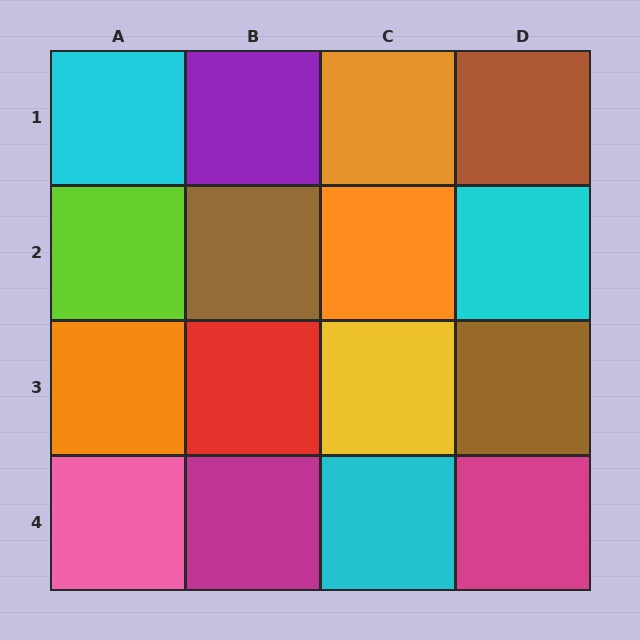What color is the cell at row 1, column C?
Orange.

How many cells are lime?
1 cell is lime.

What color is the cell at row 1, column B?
Purple.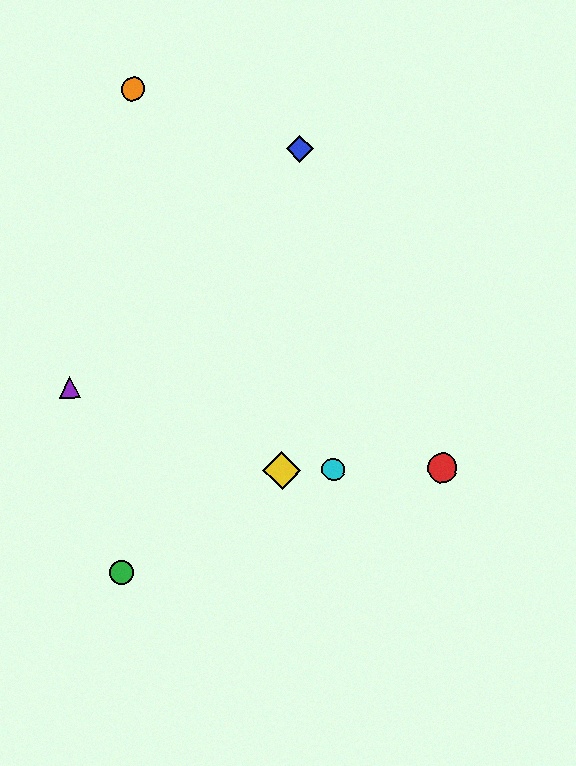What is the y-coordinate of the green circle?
The green circle is at y≈572.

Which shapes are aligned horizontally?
The red circle, the yellow diamond, the cyan circle are aligned horizontally.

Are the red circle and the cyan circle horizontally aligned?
Yes, both are at y≈468.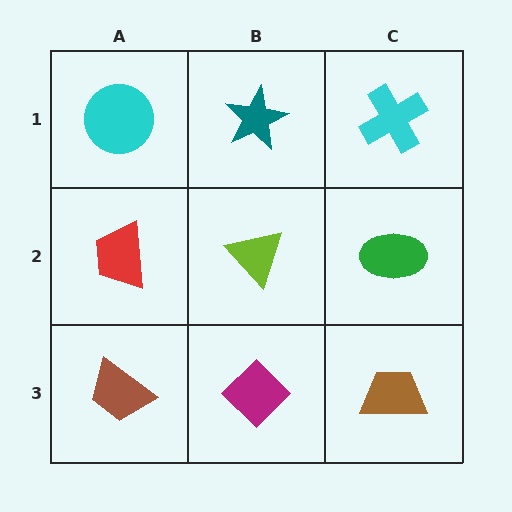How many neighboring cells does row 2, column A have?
3.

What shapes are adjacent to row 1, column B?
A lime triangle (row 2, column B), a cyan circle (row 1, column A), a cyan cross (row 1, column C).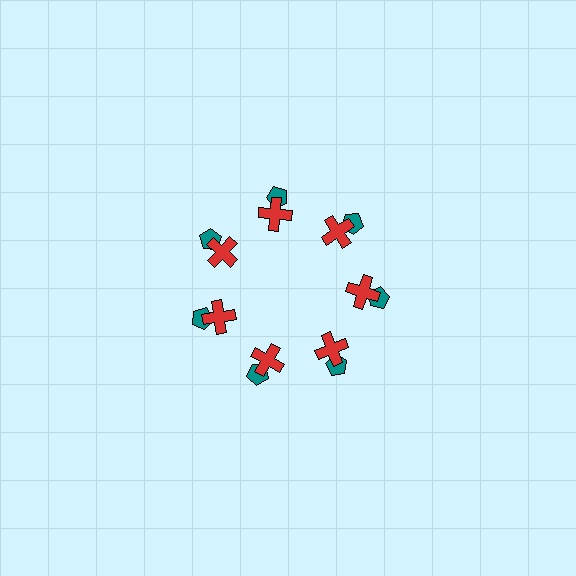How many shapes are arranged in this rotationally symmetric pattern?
There are 14 shapes, arranged in 7 groups of 2.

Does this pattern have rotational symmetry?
Yes, this pattern has 7-fold rotational symmetry. It looks the same after rotating 51 degrees around the center.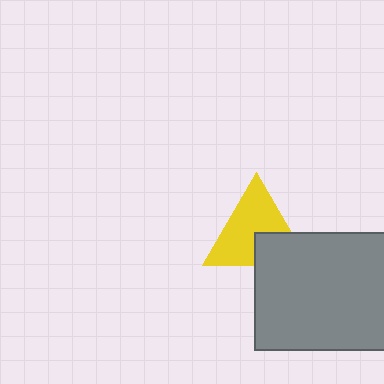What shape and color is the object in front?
The object in front is a gray rectangle.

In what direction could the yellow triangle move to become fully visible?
The yellow triangle could move up. That would shift it out from behind the gray rectangle entirely.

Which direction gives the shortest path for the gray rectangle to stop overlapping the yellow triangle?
Moving down gives the shortest separation.